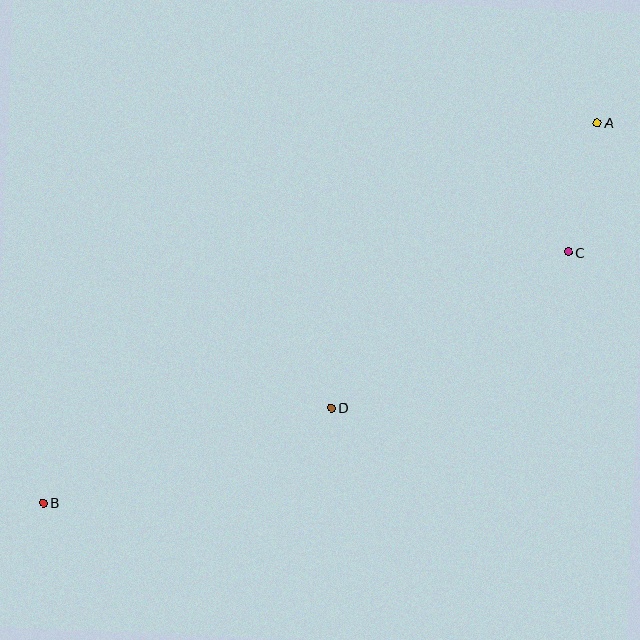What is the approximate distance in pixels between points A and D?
The distance between A and D is approximately 390 pixels.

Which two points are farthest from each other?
Points A and B are farthest from each other.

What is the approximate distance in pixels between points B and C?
The distance between B and C is approximately 582 pixels.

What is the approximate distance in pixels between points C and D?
The distance between C and D is approximately 283 pixels.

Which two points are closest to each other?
Points A and C are closest to each other.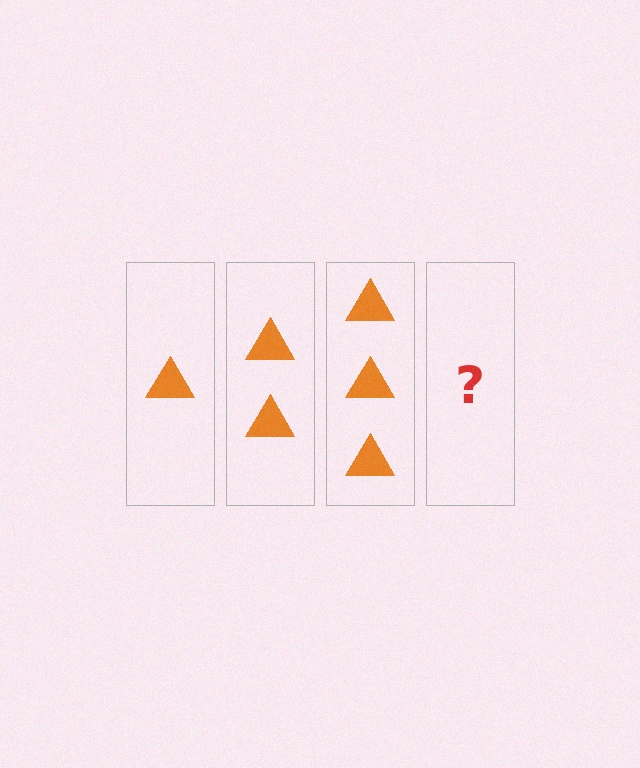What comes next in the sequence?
The next element should be 4 triangles.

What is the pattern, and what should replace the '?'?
The pattern is that each step adds one more triangle. The '?' should be 4 triangles.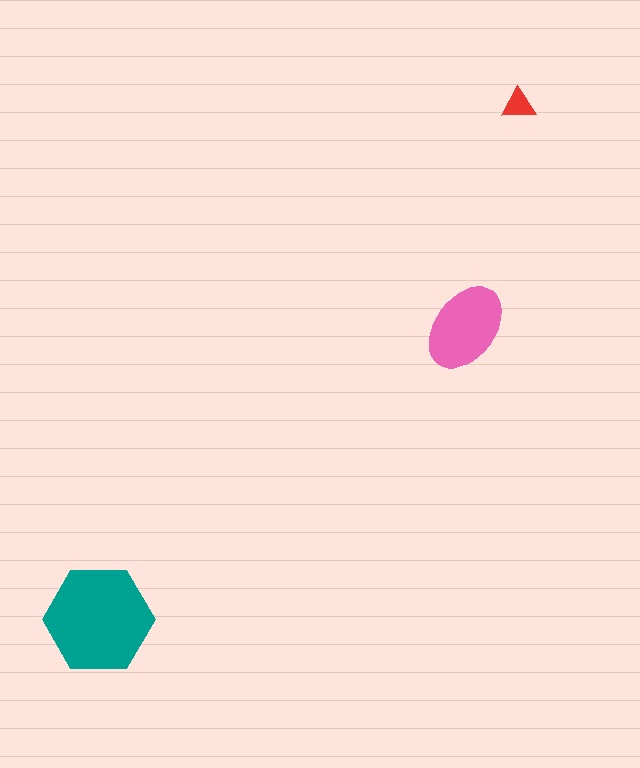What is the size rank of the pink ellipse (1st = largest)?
2nd.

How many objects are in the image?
There are 3 objects in the image.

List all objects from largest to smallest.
The teal hexagon, the pink ellipse, the red triangle.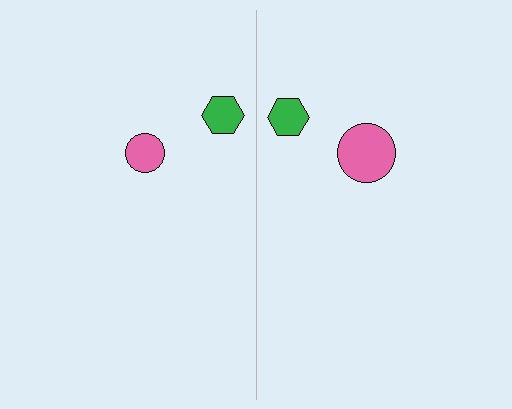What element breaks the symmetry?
The pink circle on the right side has a different size than its mirror counterpart.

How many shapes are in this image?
There are 4 shapes in this image.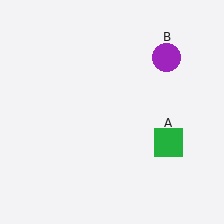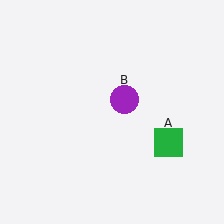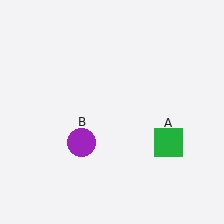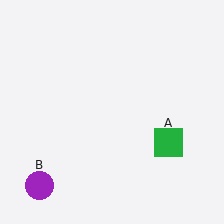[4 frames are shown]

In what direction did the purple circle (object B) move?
The purple circle (object B) moved down and to the left.